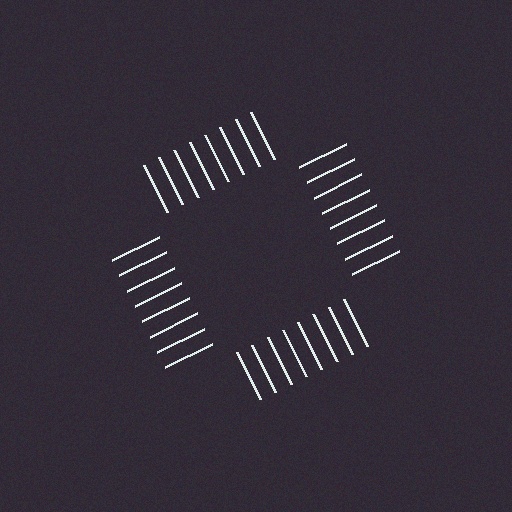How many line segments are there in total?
32 — 8 along each of the 4 edges.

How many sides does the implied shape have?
4 sides — the line-ends trace a square.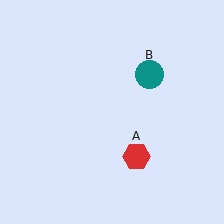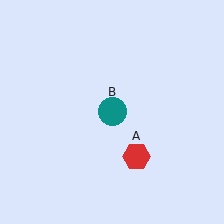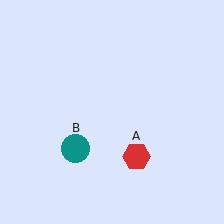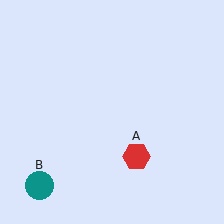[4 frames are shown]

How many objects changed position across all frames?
1 object changed position: teal circle (object B).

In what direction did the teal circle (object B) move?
The teal circle (object B) moved down and to the left.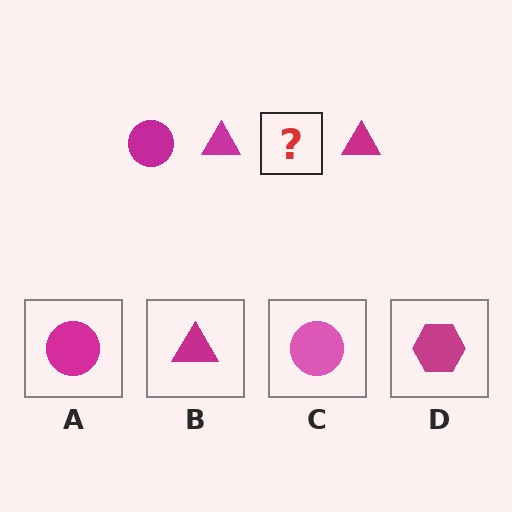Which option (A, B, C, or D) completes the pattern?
A.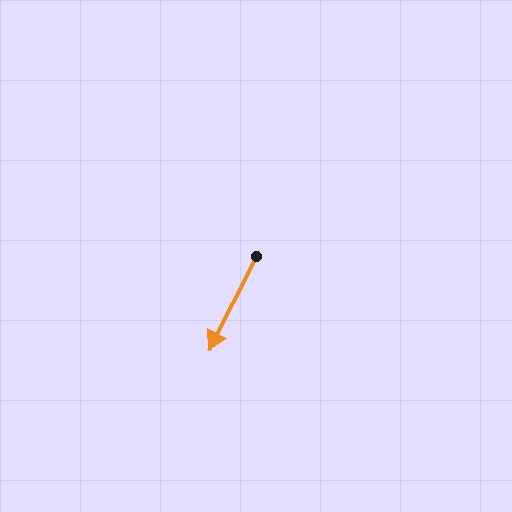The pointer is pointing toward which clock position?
Roughly 7 o'clock.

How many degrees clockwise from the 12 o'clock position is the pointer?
Approximately 207 degrees.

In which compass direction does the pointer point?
Southwest.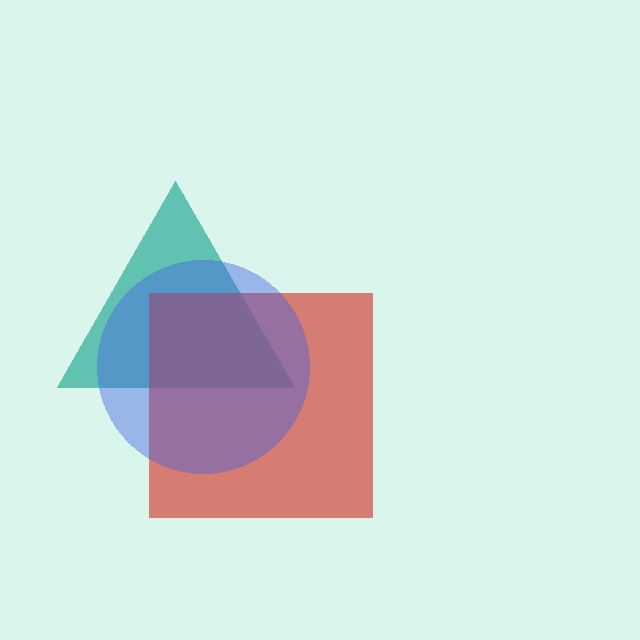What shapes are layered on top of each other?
The layered shapes are: a teal triangle, a red square, a blue circle.